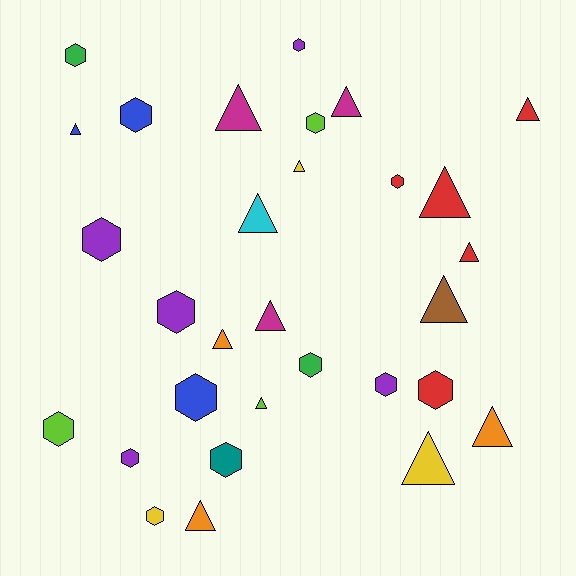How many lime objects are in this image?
There are 3 lime objects.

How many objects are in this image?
There are 30 objects.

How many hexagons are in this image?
There are 15 hexagons.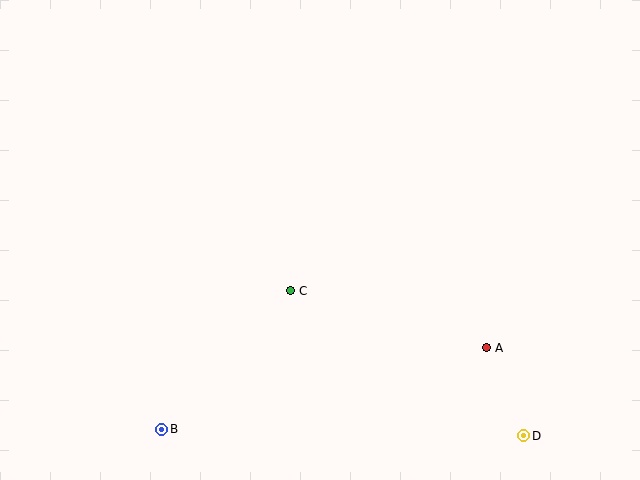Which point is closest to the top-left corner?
Point C is closest to the top-left corner.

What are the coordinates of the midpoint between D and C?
The midpoint between D and C is at (407, 363).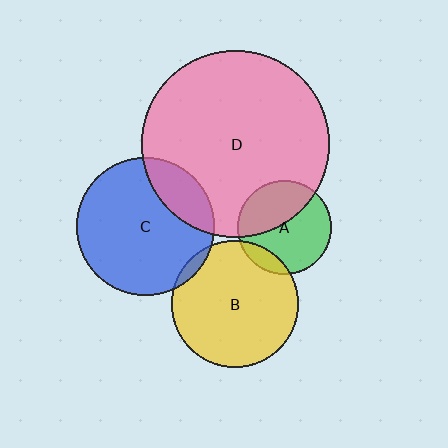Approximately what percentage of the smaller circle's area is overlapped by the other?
Approximately 20%.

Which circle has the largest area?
Circle D (pink).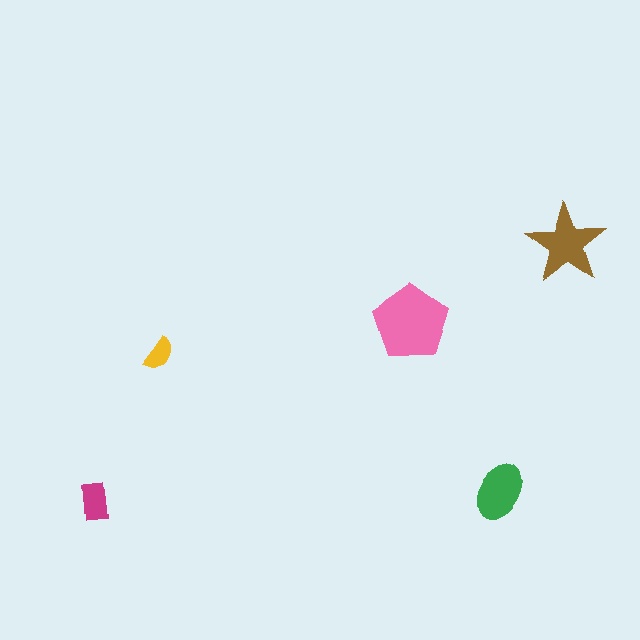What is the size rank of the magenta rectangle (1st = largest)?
4th.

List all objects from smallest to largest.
The yellow semicircle, the magenta rectangle, the green ellipse, the brown star, the pink pentagon.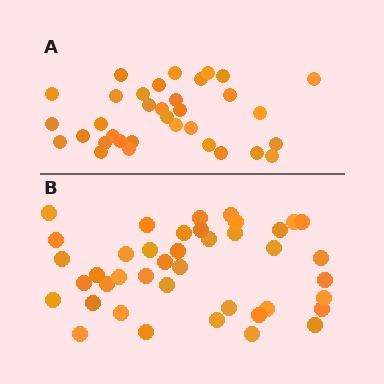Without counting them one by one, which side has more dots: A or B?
Region B (the bottom region) has more dots.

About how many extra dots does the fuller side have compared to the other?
Region B has roughly 8 or so more dots than region A.